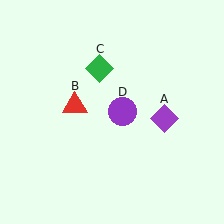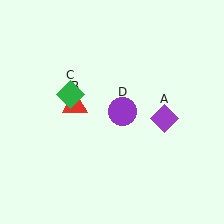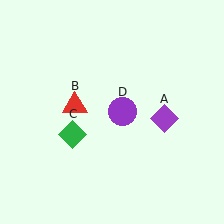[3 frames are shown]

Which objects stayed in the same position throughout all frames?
Purple diamond (object A) and red triangle (object B) and purple circle (object D) remained stationary.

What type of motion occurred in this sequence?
The green diamond (object C) rotated counterclockwise around the center of the scene.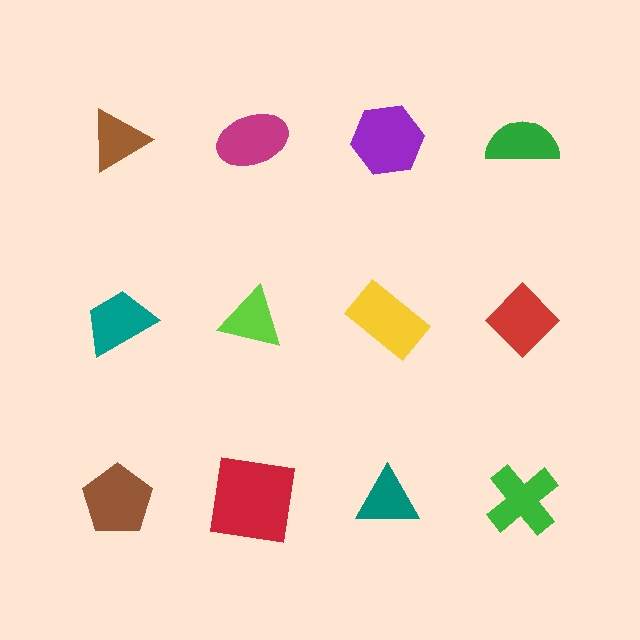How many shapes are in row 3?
4 shapes.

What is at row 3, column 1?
A brown pentagon.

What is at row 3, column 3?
A teal triangle.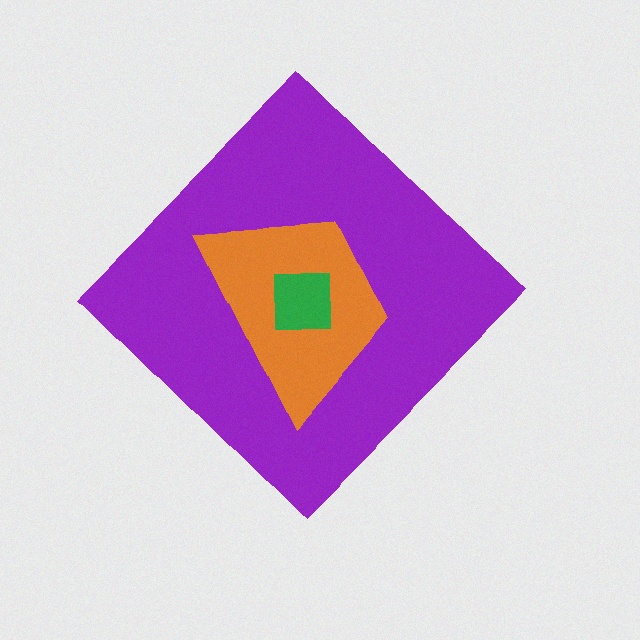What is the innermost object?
The green square.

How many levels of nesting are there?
3.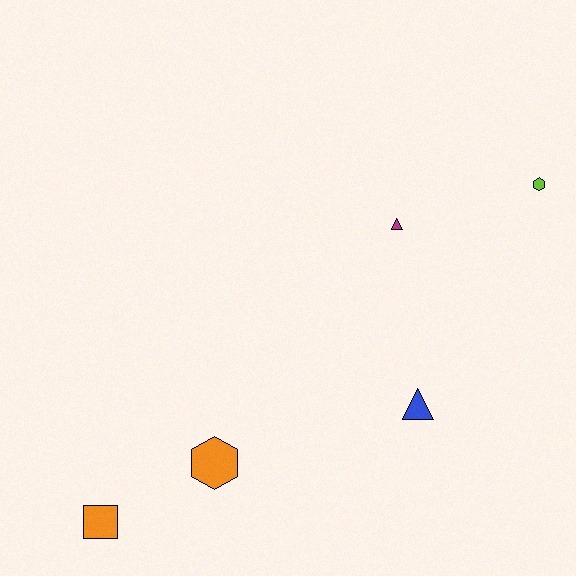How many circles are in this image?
There are no circles.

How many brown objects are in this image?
There are no brown objects.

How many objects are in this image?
There are 5 objects.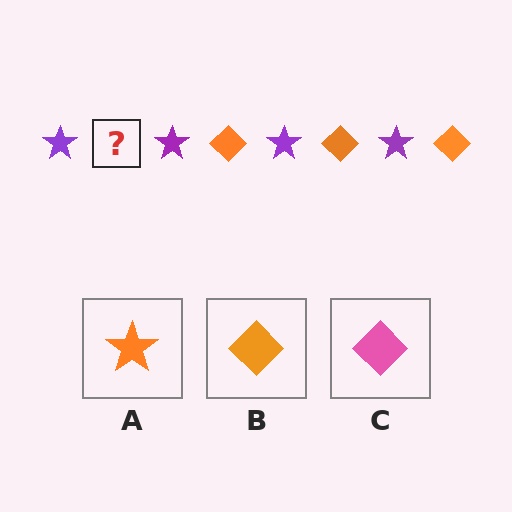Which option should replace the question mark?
Option B.